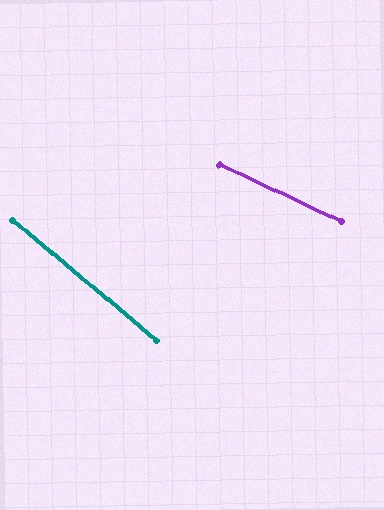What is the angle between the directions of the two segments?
Approximately 15 degrees.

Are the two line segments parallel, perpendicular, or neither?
Neither parallel nor perpendicular — they differ by about 15°.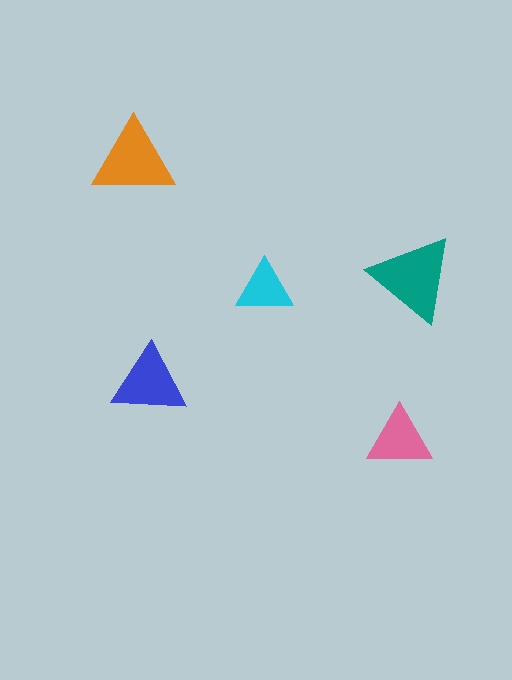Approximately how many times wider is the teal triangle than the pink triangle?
About 1.5 times wider.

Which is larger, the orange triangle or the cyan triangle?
The orange one.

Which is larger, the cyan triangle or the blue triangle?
The blue one.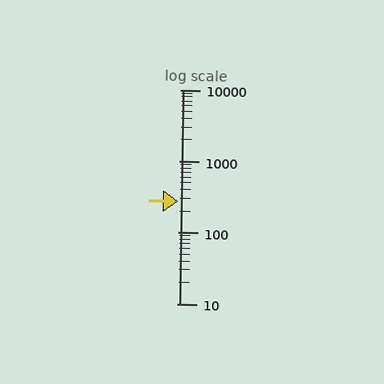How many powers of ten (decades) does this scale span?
The scale spans 3 decades, from 10 to 10000.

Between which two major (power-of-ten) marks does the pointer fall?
The pointer is between 100 and 1000.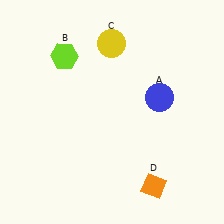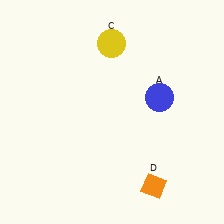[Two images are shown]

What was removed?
The lime hexagon (B) was removed in Image 2.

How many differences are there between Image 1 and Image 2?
There is 1 difference between the two images.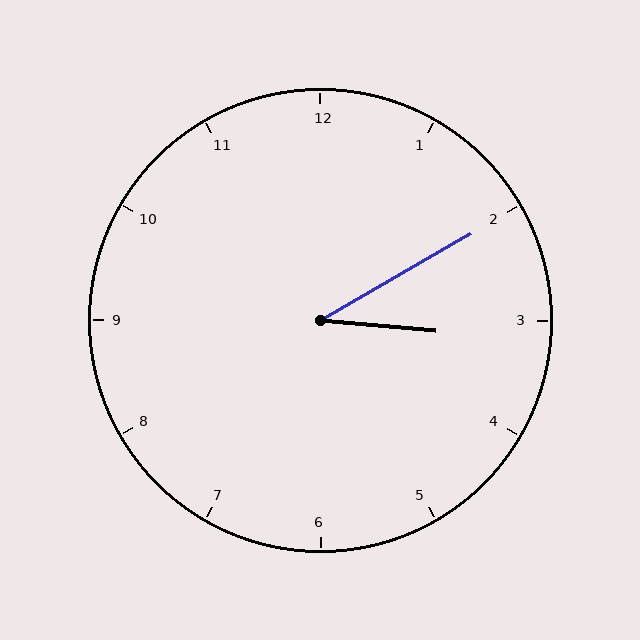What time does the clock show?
3:10.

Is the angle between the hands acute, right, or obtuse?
It is acute.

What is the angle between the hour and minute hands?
Approximately 35 degrees.